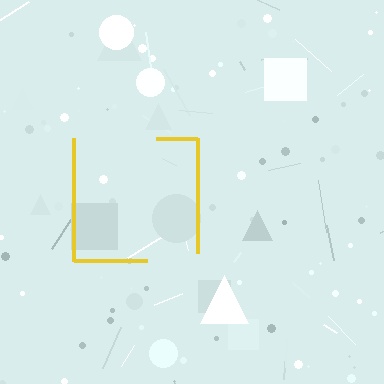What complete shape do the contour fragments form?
The contour fragments form a square.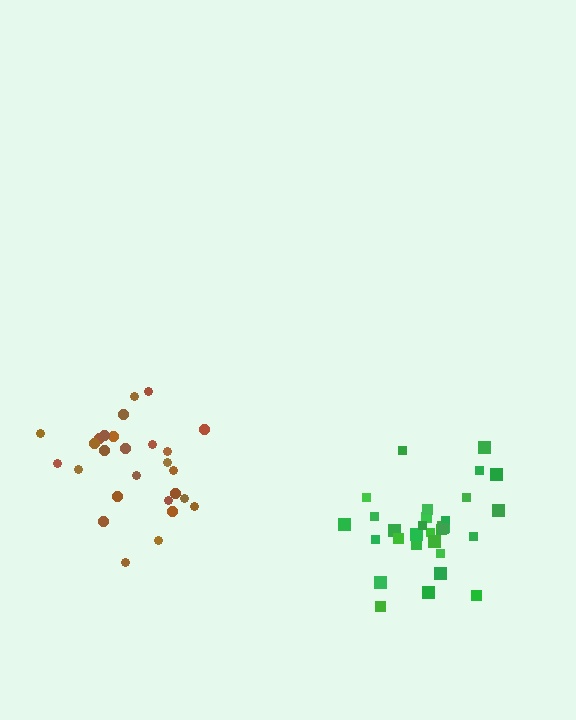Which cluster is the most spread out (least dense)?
Brown.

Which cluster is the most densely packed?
Green.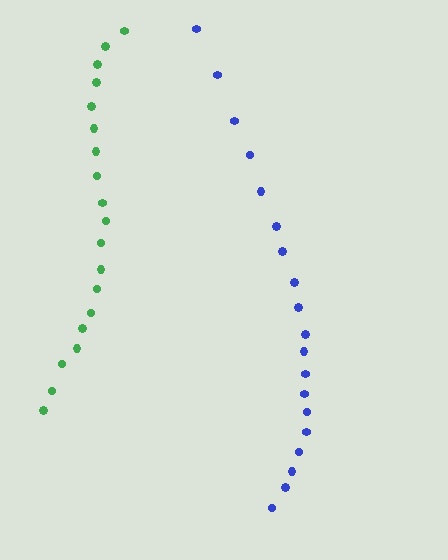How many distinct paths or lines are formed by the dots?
There are 2 distinct paths.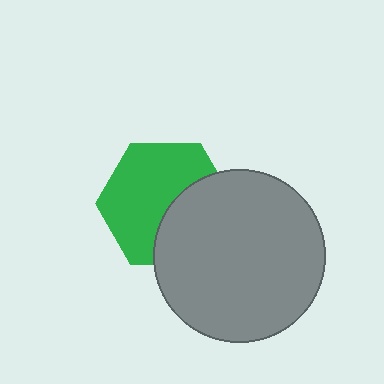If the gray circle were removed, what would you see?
You would see the complete green hexagon.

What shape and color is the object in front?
The object in front is a gray circle.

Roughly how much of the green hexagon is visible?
About half of it is visible (roughly 62%).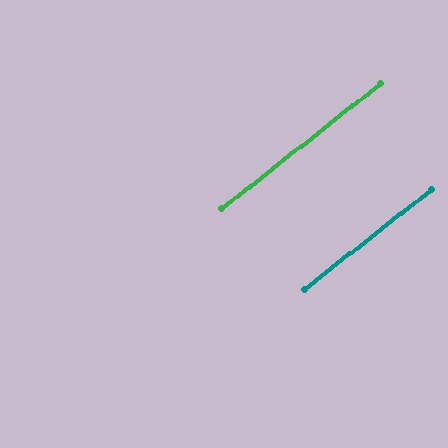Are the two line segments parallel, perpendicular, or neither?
Parallel — their directions differ by only 0.6°.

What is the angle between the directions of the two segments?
Approximately 1 degree.